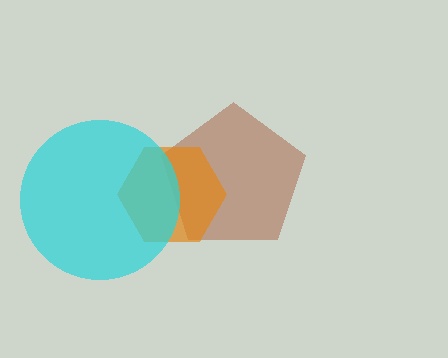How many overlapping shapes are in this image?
There are 3 overlapping shapes in the image.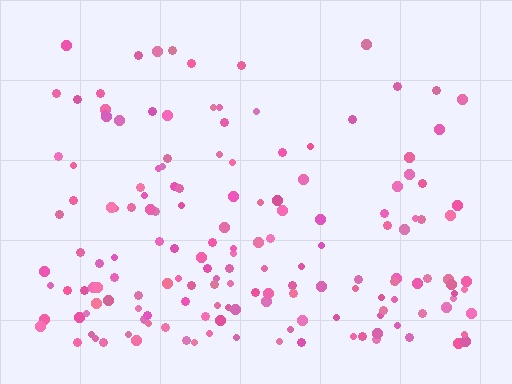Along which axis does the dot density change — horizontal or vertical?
Vertical.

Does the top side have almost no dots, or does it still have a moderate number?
Still a moderate number, just noticeably fewer than the bottom.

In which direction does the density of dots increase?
From top to bottom, with the bottom side densest.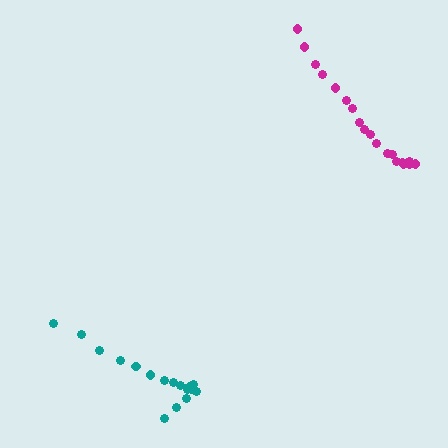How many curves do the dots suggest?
There are 2 distinct paths.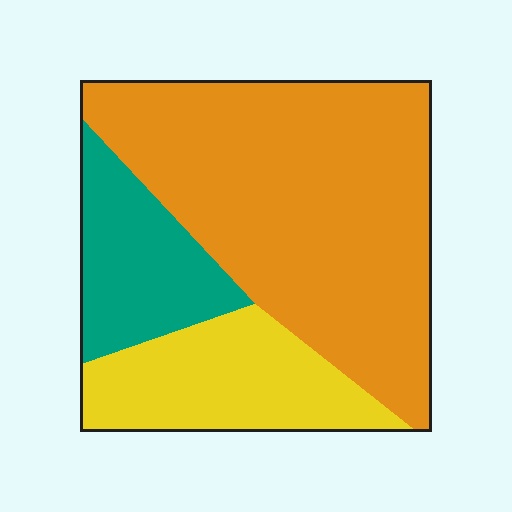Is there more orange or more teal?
Orange.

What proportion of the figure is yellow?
Yellow covers roughly 20% of the figure.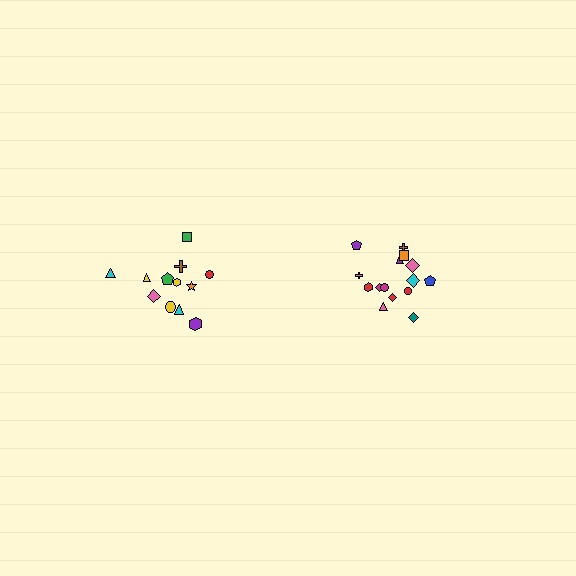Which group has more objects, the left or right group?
The right group.